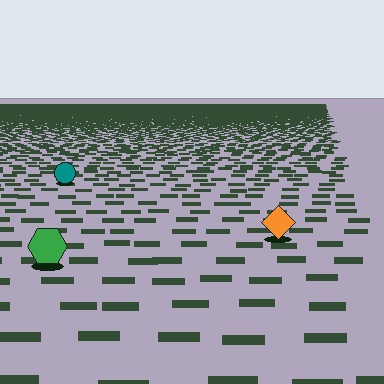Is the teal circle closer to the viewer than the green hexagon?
No. The green hexagon is closer — you can tell from the texture gradient: the ground texture is coarser near it.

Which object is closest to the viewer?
The green hexagon is closest. The texture marks near it are larger and more spread out.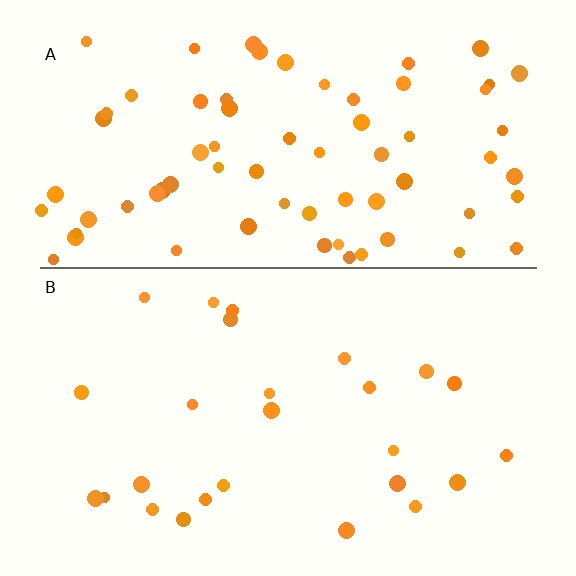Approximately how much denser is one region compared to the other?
Approximately 2.7× — region A over region B.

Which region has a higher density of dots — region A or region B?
A (the top).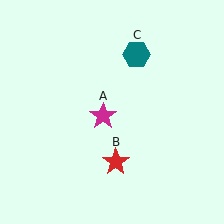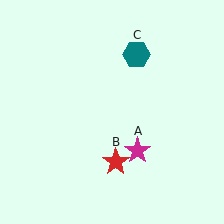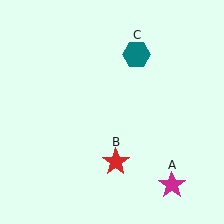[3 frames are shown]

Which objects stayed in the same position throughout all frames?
Red star (object B) and teal hexagon (object C) remained stationary.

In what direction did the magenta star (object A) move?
The magenta star (object A) moved down and to the right.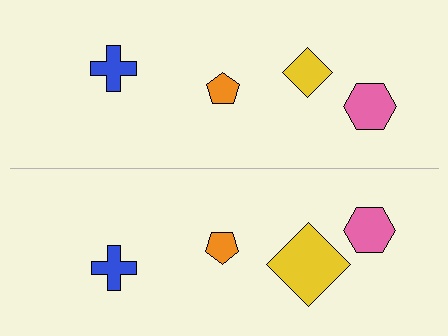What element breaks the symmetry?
The yellow diamond on the bottom side has a different size than its mirror counterpart.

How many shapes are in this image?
There are 8 shapes in this image.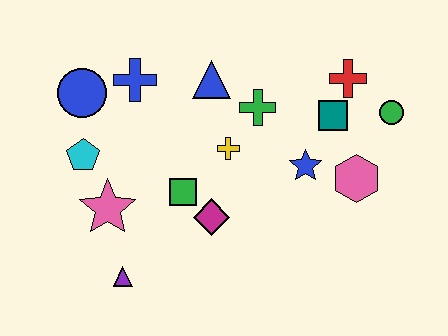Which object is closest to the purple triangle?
The pink star is closest to the purple triangle.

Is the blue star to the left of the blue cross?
No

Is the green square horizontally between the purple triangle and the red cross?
Yes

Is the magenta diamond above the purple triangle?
Yes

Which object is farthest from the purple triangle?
The green circle is farthest from the purple triangle.